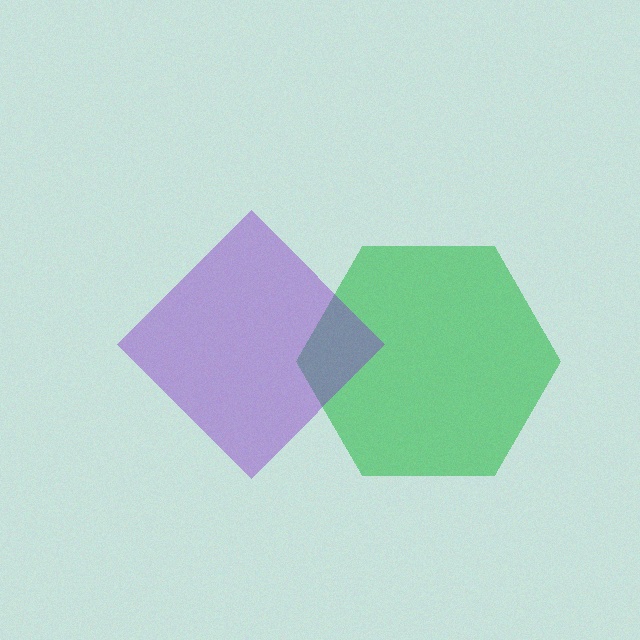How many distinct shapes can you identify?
There are 2 distinct shapes: a green hexagon, a purple diamond.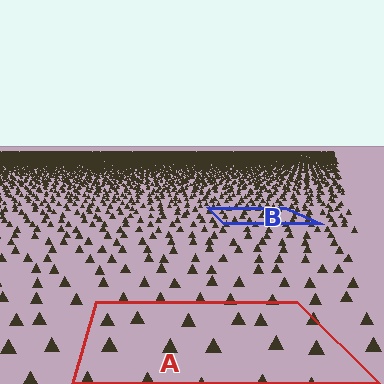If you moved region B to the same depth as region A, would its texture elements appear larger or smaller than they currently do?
They would appear larger. At a closer depth, the same texture elements are projected at a bigger on-screen size.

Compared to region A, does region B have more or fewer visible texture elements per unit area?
Region B has more texture elements per unit area — they are packed more densely because it is farther away.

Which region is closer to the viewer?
Region A is closer. The texture elements there are larger and more spread out.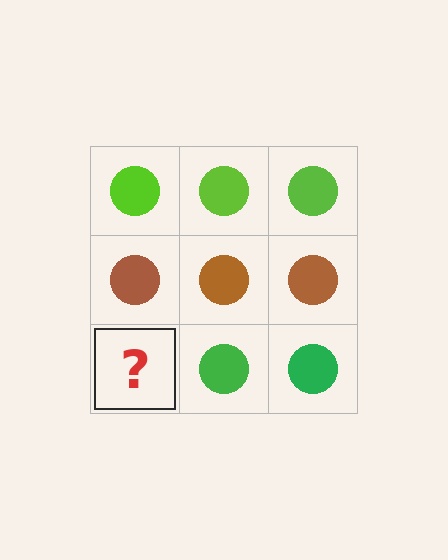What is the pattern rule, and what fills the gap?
The rule is that each row has a consistent color. The gap should be filled with a green circle.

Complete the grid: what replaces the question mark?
The question mark should be replaced with a green circle.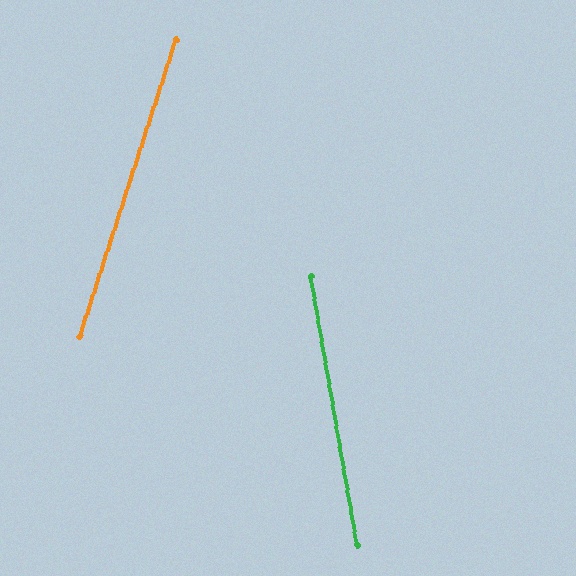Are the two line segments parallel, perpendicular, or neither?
Neither parallel nor perpendicular — they differ by about 28°.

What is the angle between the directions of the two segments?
Approximately 28 degrees.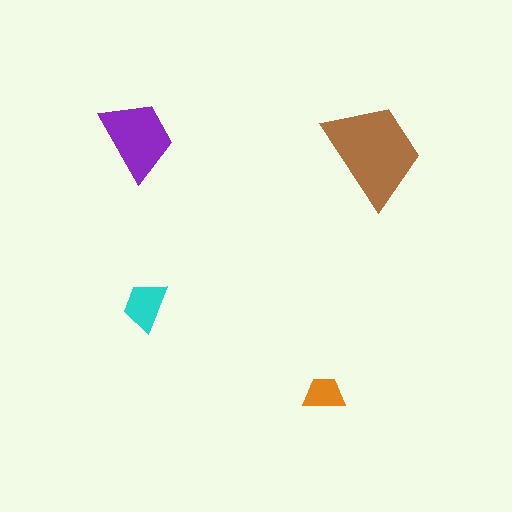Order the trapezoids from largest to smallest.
the brown one, the purple one, the cyan one, the orange one.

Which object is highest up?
The purple trapezoid is topmost.